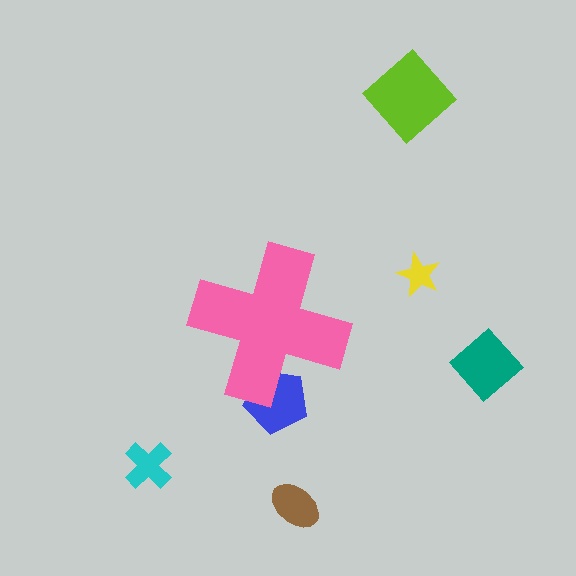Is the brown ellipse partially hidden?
No, the brown ellipse is fully visible.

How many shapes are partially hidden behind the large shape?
1 shape is partially hidden.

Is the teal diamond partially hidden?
No, the teal diamond is fully visible.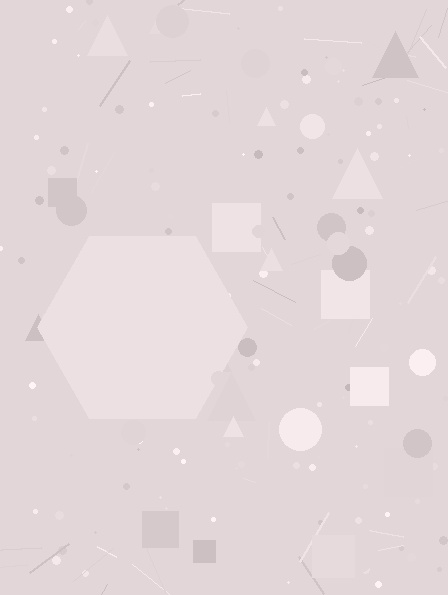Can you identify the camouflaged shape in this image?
The camouflaged shape is a hexagon.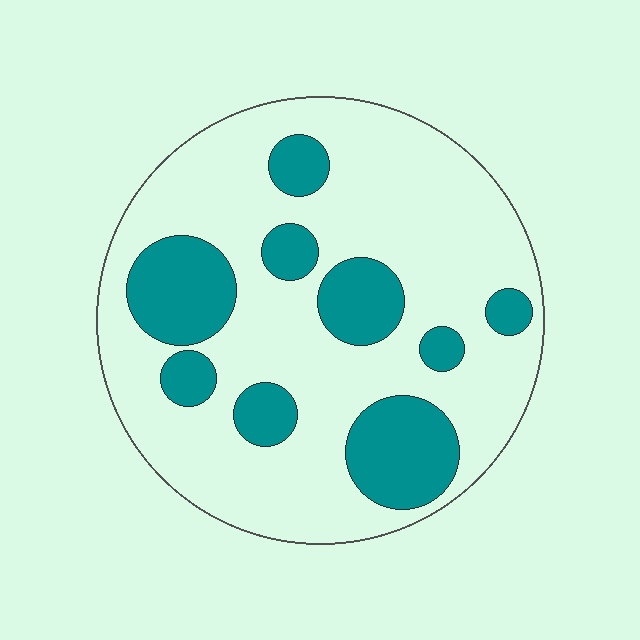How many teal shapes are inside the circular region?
9.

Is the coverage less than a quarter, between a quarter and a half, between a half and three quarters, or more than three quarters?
Between a quarter and a half.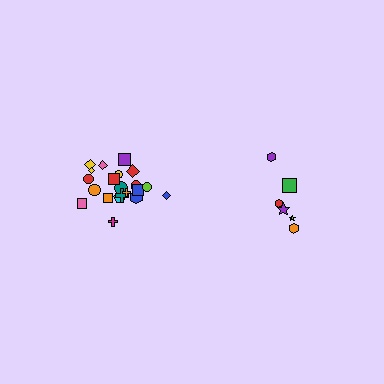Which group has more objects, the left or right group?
The left group.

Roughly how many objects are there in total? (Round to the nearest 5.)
Roughly 30 objects in total.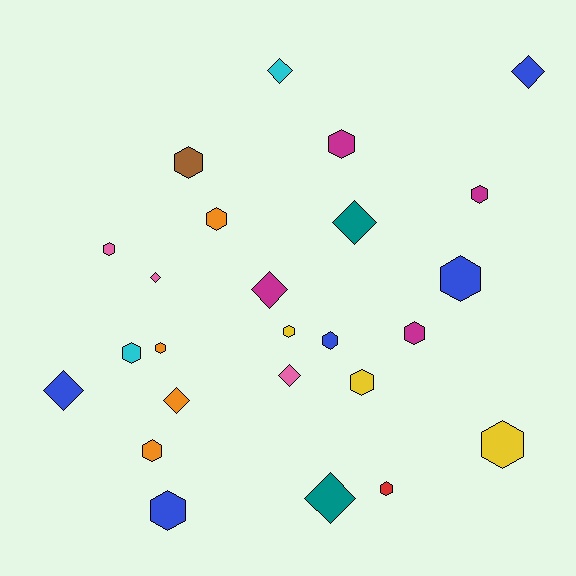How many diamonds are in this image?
There are 9 diamonds.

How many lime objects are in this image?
There are no lime objects.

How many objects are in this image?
There are 25 objects.